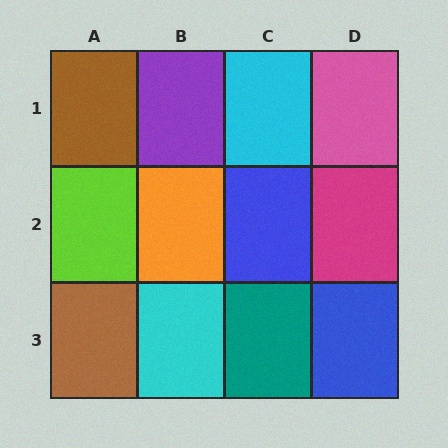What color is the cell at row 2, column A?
Lime.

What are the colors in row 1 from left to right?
Brown, purple, cyan, pink.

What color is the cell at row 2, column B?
Orange.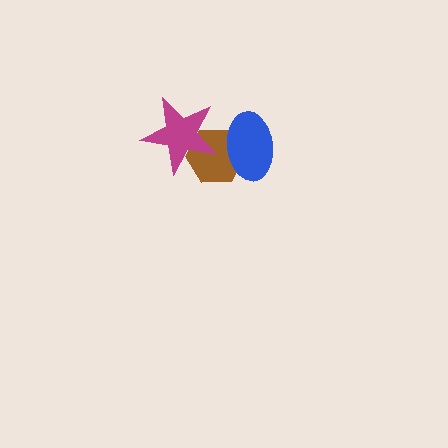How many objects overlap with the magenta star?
1 object overlaps with the magenta star.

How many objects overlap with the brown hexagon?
2 objects overlap with the brown hexagon.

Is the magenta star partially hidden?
No, no other shape covers it.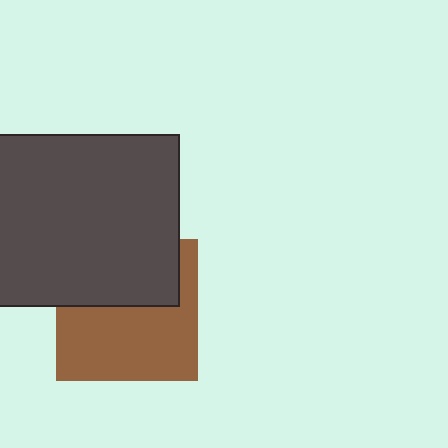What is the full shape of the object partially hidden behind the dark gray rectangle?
The partially hidden object is a brown square.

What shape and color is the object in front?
The object in front is a dark gray rectangle.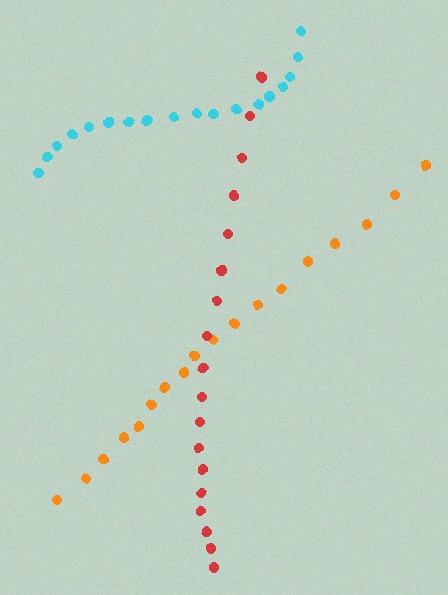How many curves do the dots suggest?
There are 3 distinct paths.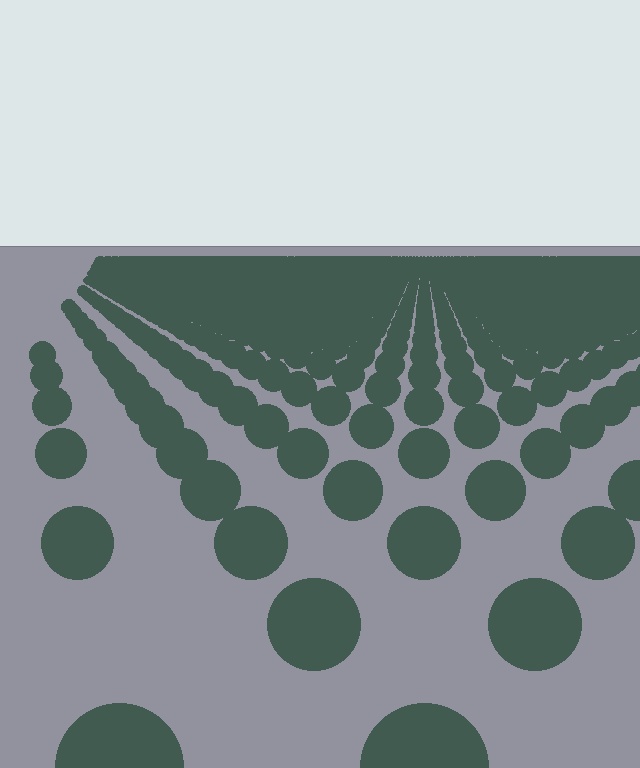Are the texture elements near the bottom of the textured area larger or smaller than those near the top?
Larger. Near the bottom, elements are closer to the viewer and appear at a bigger on-screen size.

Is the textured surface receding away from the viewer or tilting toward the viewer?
The surface is receding away from the viewer. Texture elements get smaller and denser toward the top.